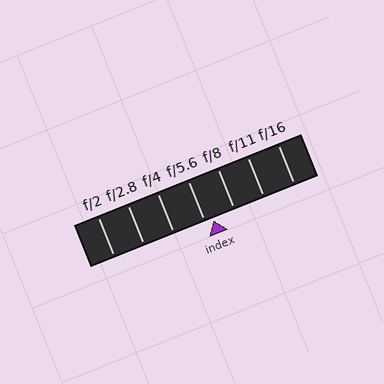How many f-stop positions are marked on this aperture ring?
There are 7 f-stop positions marked.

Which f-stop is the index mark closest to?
The index mark is closest to f/5.6.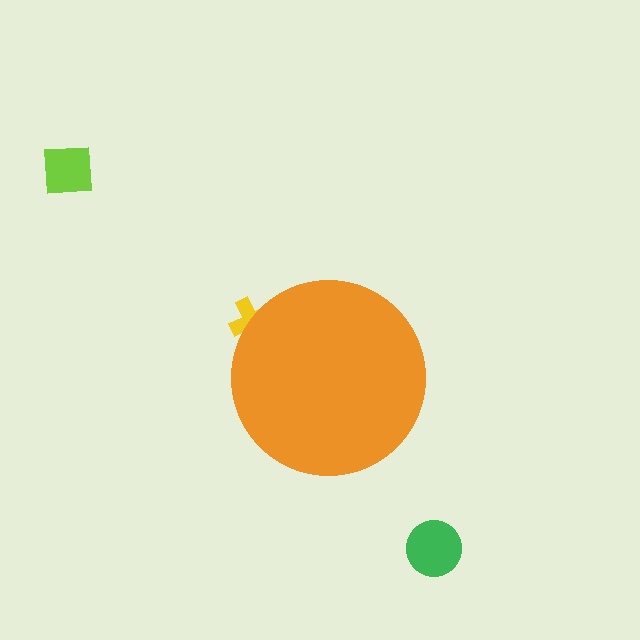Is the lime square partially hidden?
No, the lime square is fully visible.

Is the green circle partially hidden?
No, the green circle is fully visible.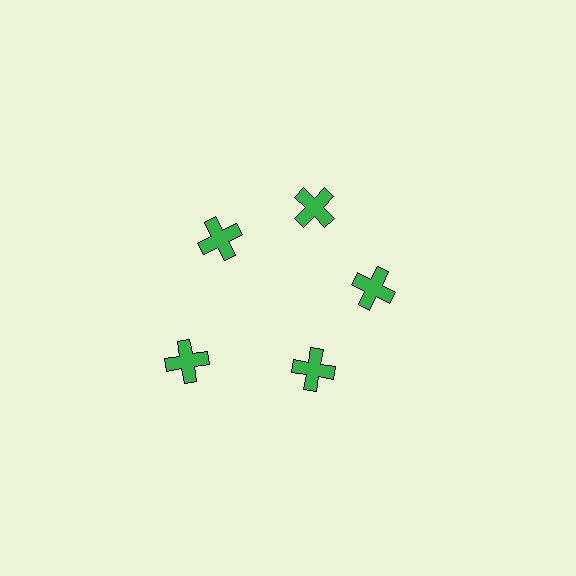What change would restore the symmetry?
The symmetry would be restored by moving it inward, back onto the ring so that all 5 crosses sit at equal angles and equal distance from the center.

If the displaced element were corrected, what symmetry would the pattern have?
It would have 5-fold rotational symmetry — the pattern would map onto itself every 72 degrees.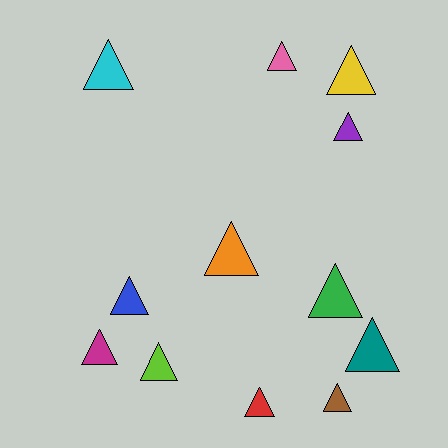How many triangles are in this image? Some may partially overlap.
There are 12 triangles.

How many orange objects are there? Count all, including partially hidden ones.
There is 1 orange object.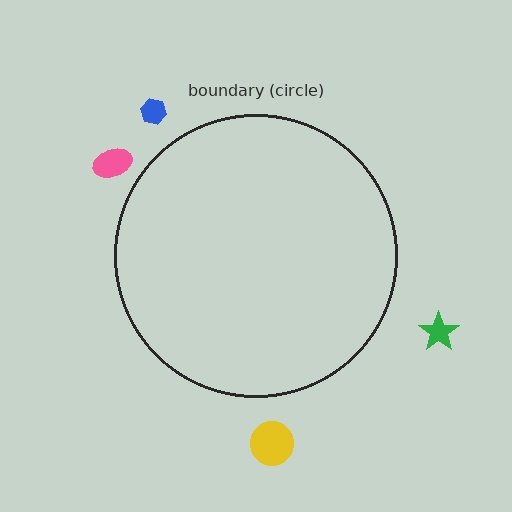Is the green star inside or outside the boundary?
Outside.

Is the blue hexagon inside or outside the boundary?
Outside.